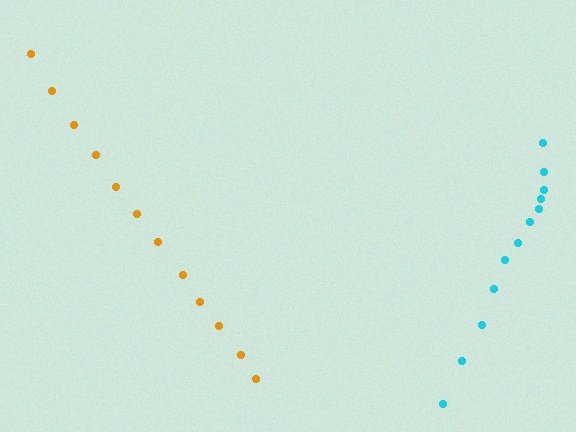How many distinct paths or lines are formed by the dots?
There are 2 distinct paths.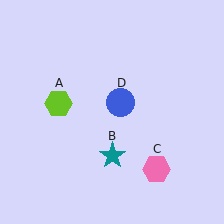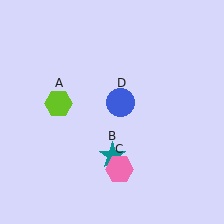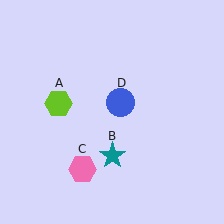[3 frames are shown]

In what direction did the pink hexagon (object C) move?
The pink hexagon (object C) moved left.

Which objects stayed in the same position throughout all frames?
Lime hexagon (object A) and teal star (object B) and blue circle (object D) remained stationary.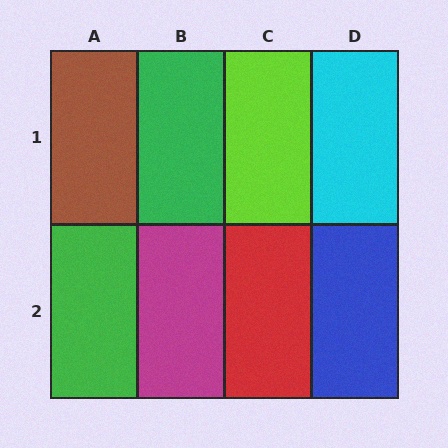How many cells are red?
1 cell is red.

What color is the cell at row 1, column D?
Cyan.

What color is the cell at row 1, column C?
Lime.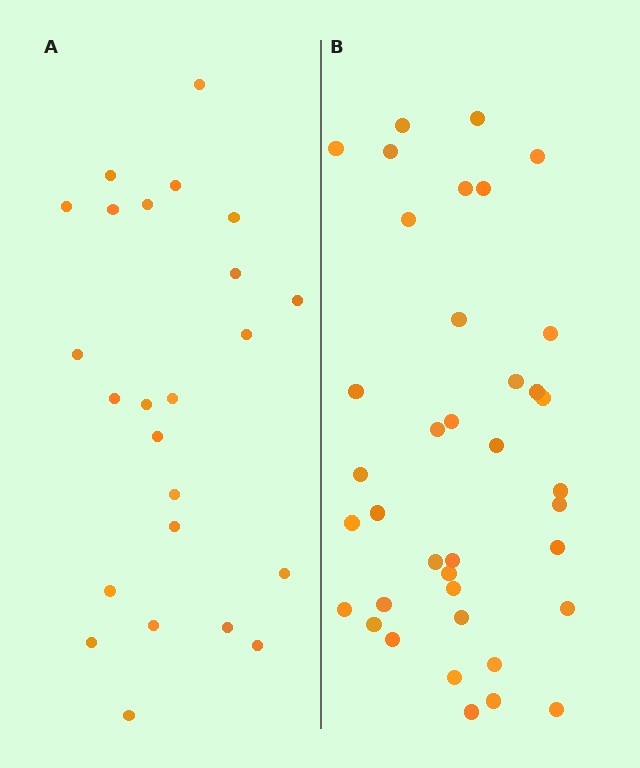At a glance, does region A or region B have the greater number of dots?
Region B (the right region) has more dots.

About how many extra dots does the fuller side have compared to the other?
Region B has approximately 15 more dots than region A.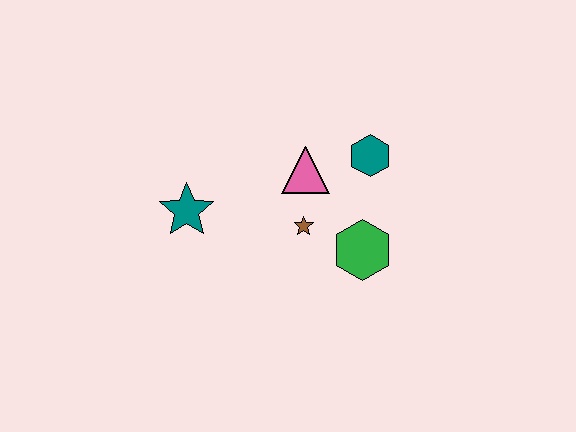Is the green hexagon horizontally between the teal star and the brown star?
No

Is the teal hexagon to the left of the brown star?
No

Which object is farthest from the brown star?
The teal star is farthest from the brown star.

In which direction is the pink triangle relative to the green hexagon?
The pink triangle is above the green hexagon.